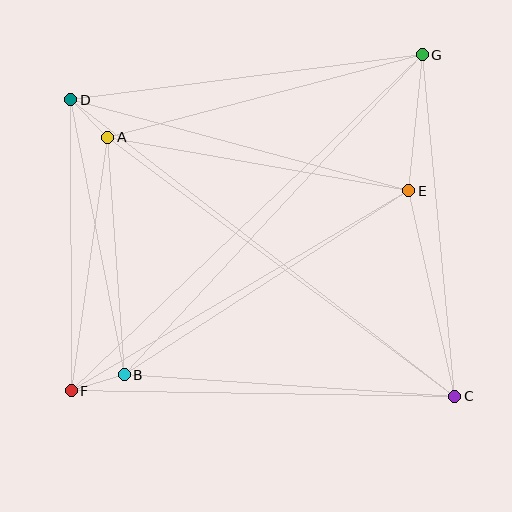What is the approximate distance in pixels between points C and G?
The distance between C and G is approximately 343 pixels.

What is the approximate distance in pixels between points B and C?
The distance between B and C is approximately 331 pixels.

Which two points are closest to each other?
Points A and D are closest to each other.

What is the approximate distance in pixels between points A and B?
The distance between A and B is approximately 238 pixels.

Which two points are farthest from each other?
Points F and G are farthest from each other.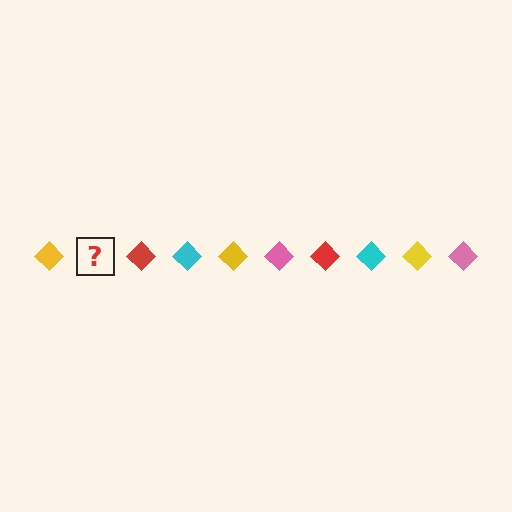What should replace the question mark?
The question mark should be replaced with a pink diamond.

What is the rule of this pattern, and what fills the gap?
The rule is that the pattern cycles through yellow, pink, red, cyan diamonds. The gap should be filled with a pink diamond.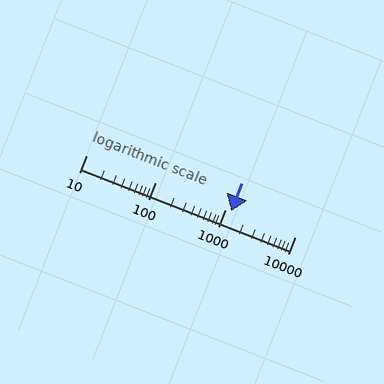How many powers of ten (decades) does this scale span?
The scale spans 3 decades, from 10 to 10000.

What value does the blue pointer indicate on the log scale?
The pointer indicates approximately 1200.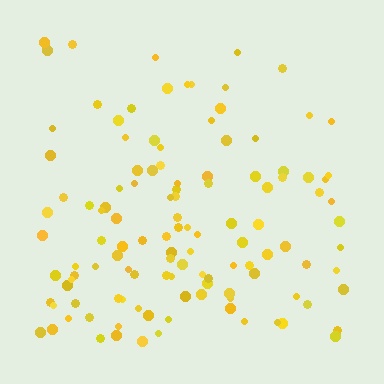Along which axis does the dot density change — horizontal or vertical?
Vertical.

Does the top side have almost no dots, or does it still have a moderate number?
Still a moderate number, just noticeably fewer than the bottom.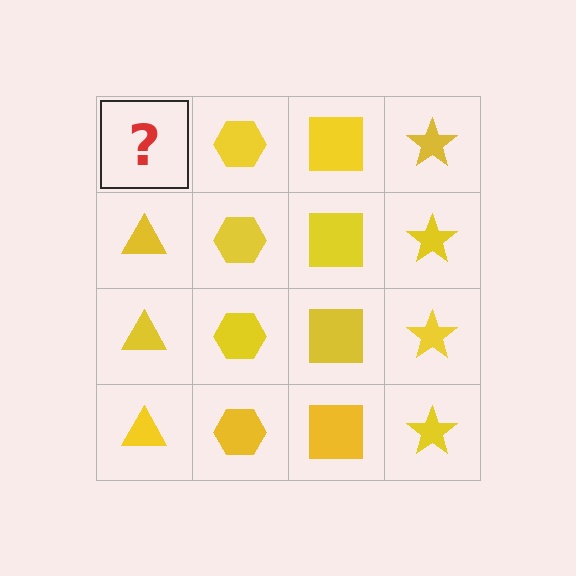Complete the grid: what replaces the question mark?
The question mark should be replaced with a yellow triangle.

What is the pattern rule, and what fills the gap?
The rule is that each column has a consistent shape. The gap should be filled with a yellow triangle.